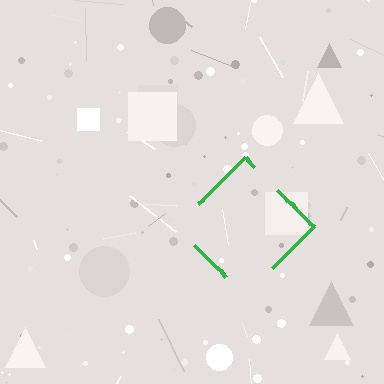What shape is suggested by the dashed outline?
The dashed outline suggests a diamond.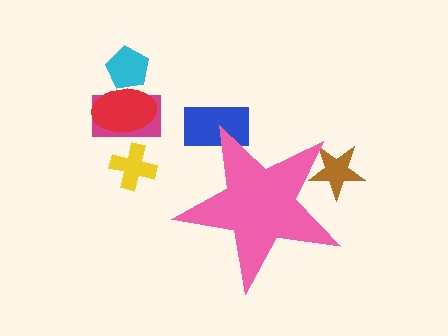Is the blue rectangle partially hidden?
Yes, the blue rectangle is partially hidden behind the pink star.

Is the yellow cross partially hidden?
No, the yellow cross is fully visible.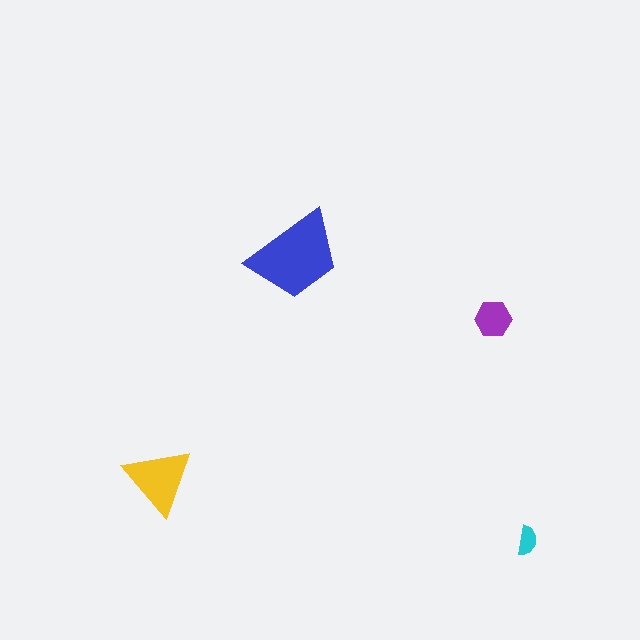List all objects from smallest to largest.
The cyan semicircle, the purple hexagon, the yellow triangle, the blue trapezoid.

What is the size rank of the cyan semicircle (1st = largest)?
4th.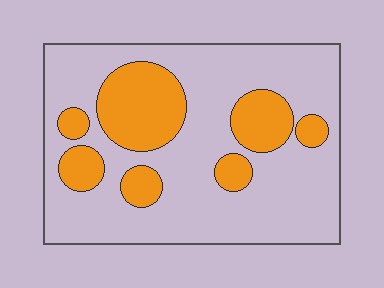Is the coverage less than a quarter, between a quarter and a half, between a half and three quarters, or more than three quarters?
Between a quarter and a half.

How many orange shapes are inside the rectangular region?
7.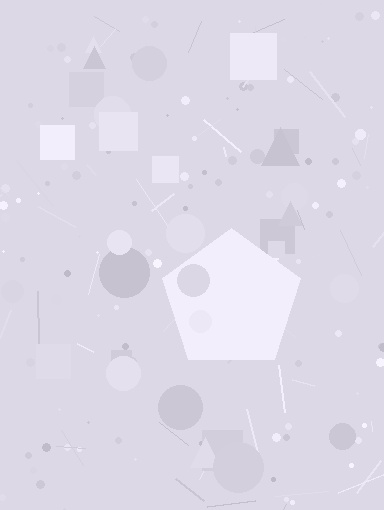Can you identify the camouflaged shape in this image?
The camouflaged shape is a pentagon.